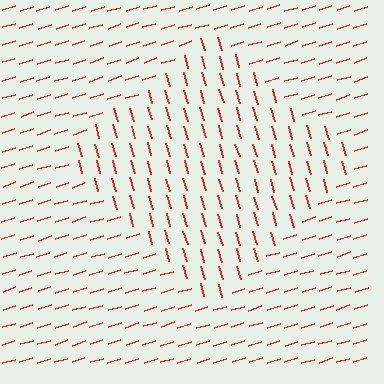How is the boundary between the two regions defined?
The boundary is defined purely by a change in line orientation (approximately 89 degrees difference). All lines are the same color and thickness.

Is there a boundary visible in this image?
Yes, there is a texture boundary formed by a change in line orientation.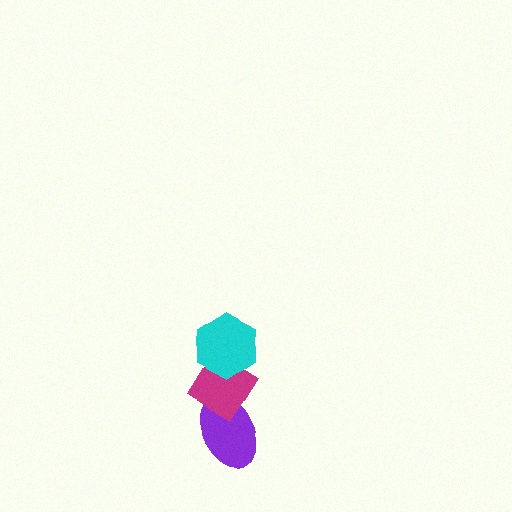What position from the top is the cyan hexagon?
The cyan hexagon is 1st from the top.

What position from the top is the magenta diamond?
The magenta diamond is 2nd from the top.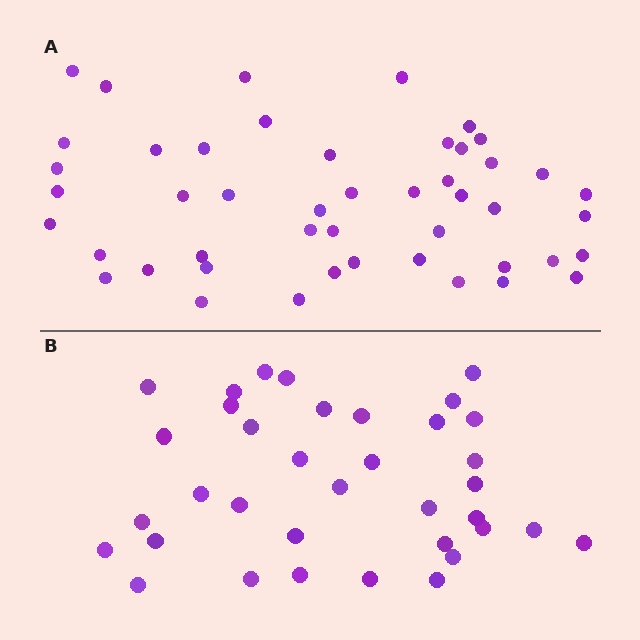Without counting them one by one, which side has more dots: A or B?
Region A (the top region) has more dots.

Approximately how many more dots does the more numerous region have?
Region A has roughly 12 or so more dots than region B.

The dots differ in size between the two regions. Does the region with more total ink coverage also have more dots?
No. Region B has more total ink coverage because its dots are larger, but region A actually contains more individual dots. Total area can be misleading — the number of items is what matters here.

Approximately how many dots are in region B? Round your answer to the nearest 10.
About 40 dots. (The exact count is 36, which rounds to 40.)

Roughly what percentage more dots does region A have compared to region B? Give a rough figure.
About 30% more.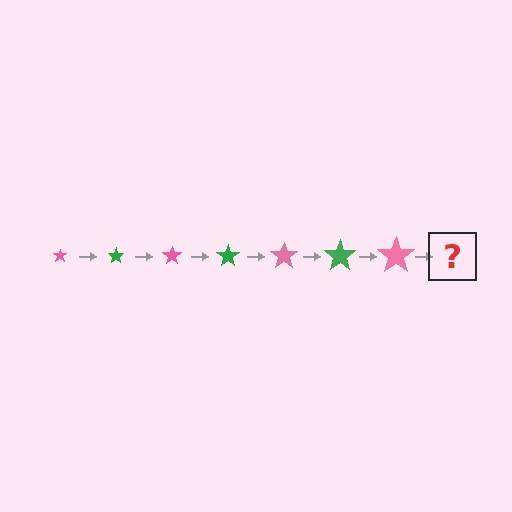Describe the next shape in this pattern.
It should be a green star, larger than the previous one.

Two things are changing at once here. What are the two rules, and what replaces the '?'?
The two rules are that the star grows larger each step and the color cycles through pink and green. The '?' should be a green star, larger than the previous one.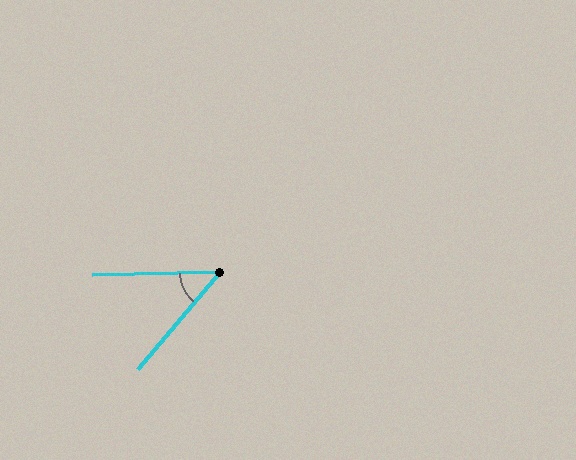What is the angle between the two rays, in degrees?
Approximately 48 degrees.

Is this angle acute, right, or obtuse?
It is acute.